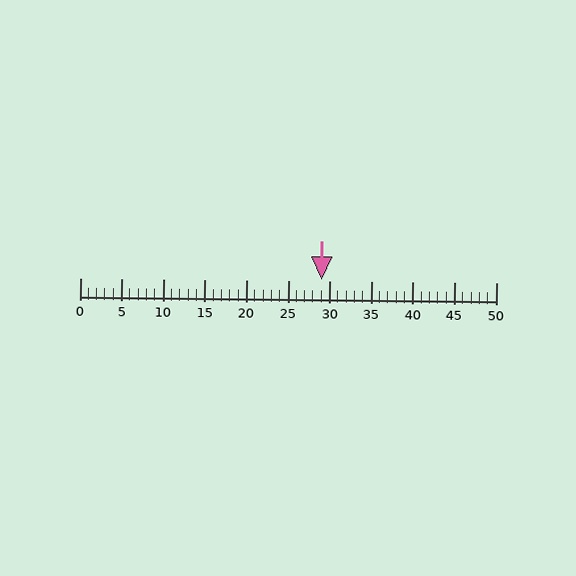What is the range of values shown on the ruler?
The ruler shows values from 0 to 50.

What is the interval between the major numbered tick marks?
The major tick marks are spaced 5 units apart.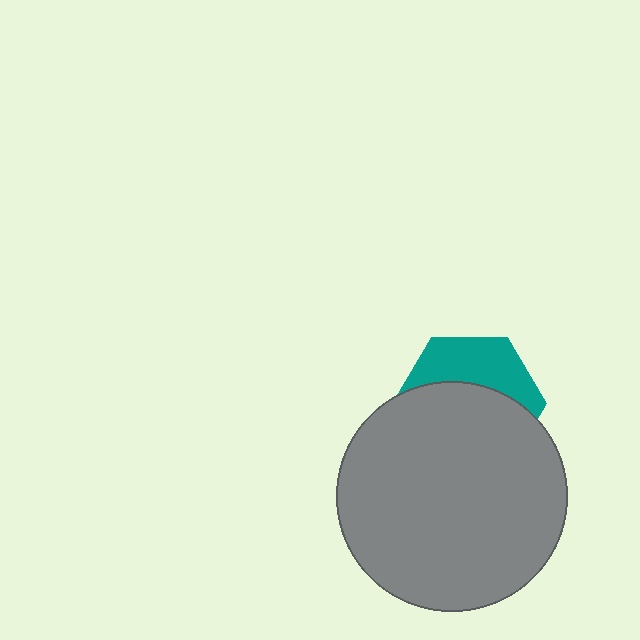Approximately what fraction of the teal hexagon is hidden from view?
Roughly 63% of the teal hexagon is hidden behind the gray circle.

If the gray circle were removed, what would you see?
You would see the complete teal hexagon.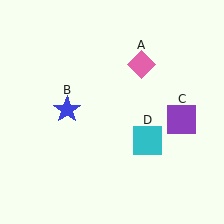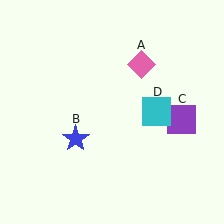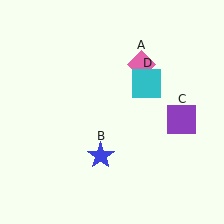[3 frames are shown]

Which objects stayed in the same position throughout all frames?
Pink diamond (object A) and purple square (object C) remained stationary.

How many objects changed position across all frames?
2 objects changed position: blue star (object B), cyan square (object D).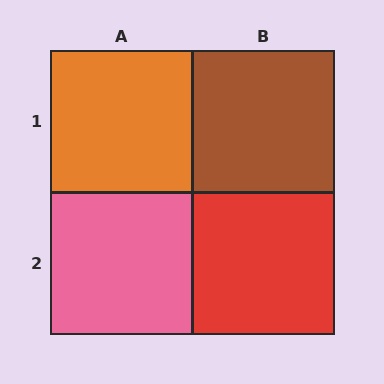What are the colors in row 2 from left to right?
Pink, red.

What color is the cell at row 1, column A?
Orange.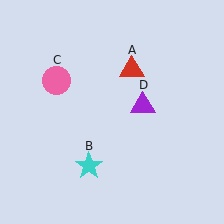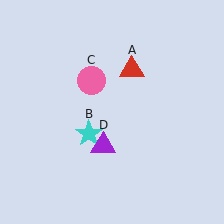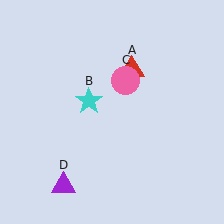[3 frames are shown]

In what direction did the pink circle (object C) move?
The pink circle (object C) moved right.